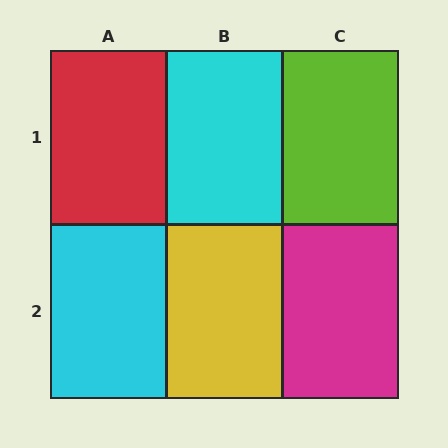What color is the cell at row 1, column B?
Cyan.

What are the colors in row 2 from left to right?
Cyan, yellow, magenta.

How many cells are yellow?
1 cell is yellow.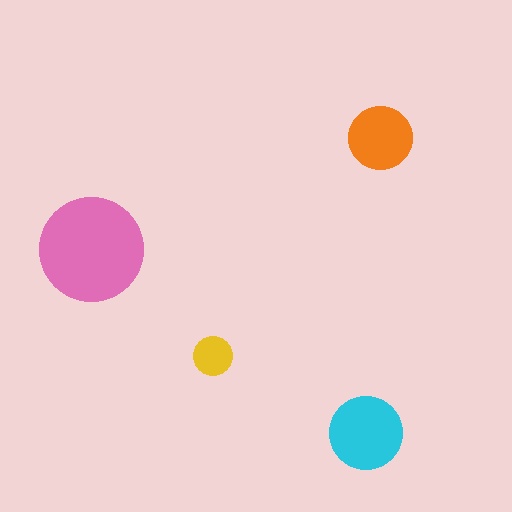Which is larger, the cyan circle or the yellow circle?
The cyan one.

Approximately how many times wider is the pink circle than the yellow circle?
About 2.5 times wider.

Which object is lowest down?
The cyan circle is bottommost.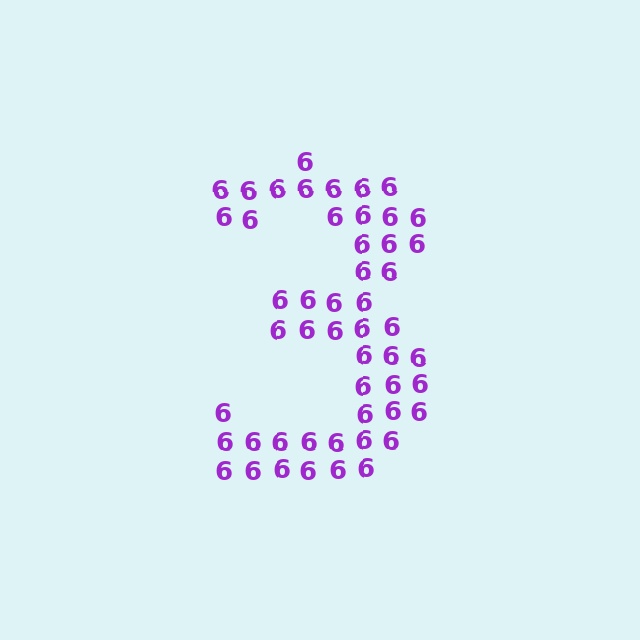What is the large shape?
The large shape is the digit 3.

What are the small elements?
The small elements are digit 6's.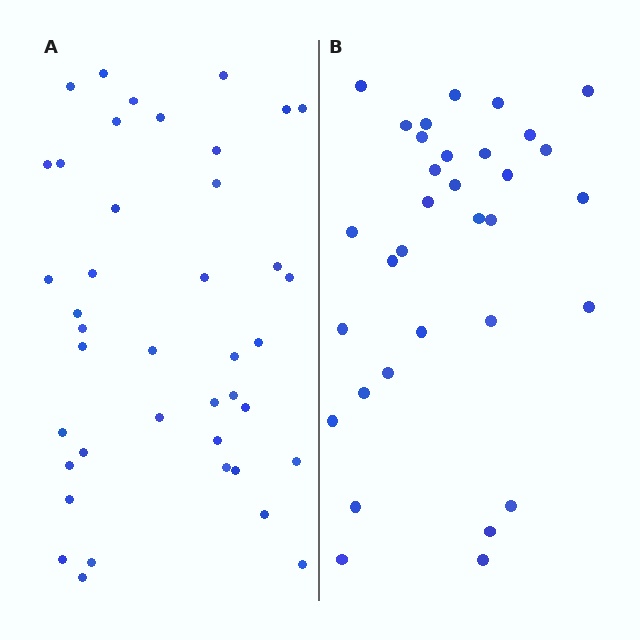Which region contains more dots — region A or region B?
Region A (the left region) has more dots.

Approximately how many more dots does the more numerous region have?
Region A has roughly 8 or so more dots than region B.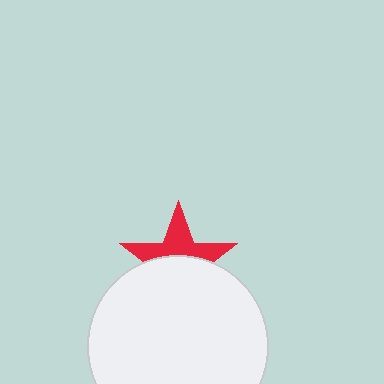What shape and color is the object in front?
The object in front is a white circle.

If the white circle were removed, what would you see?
You would see the complete red star.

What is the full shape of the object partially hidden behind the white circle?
The partially hidden object is a red star.